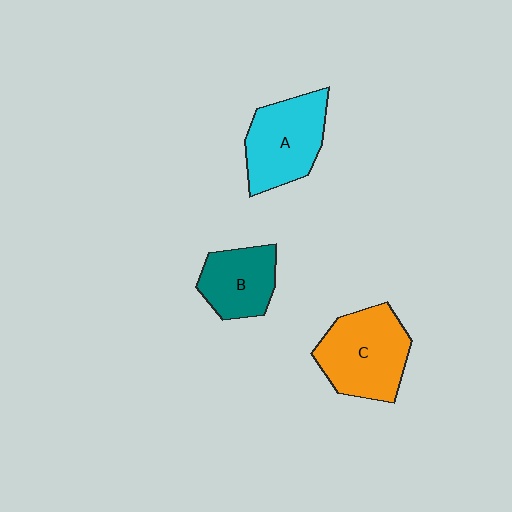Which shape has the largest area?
Shape C (orange).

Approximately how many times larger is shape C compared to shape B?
Approximately 1.5 times.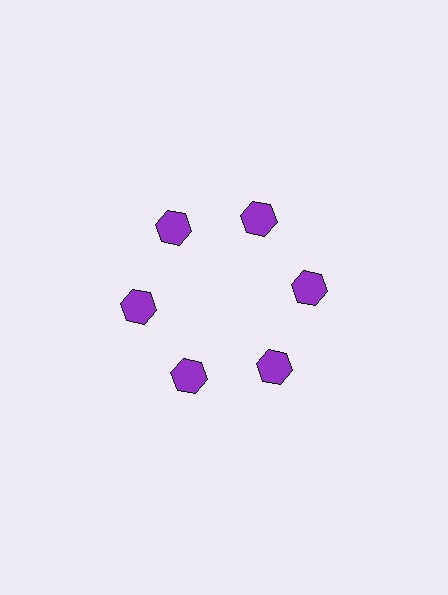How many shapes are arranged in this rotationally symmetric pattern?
There are 6 shapes, arranged in 6 groups of 1.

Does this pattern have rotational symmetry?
Yes, this pattern has 6-fold rotational symmetry. It looks the same after rotating 60 degrees around the center.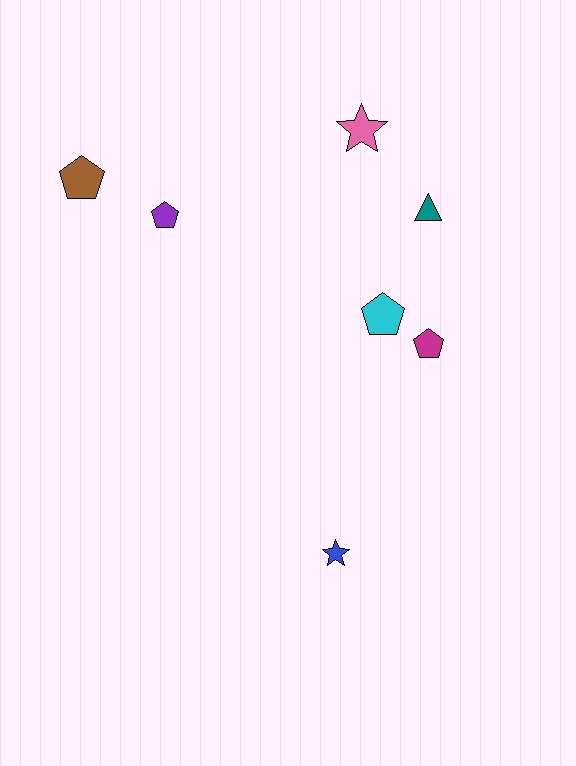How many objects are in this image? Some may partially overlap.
There are 7 objects.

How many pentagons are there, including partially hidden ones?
There are 4 pentagons.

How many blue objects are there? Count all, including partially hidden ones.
There is 1 blue object.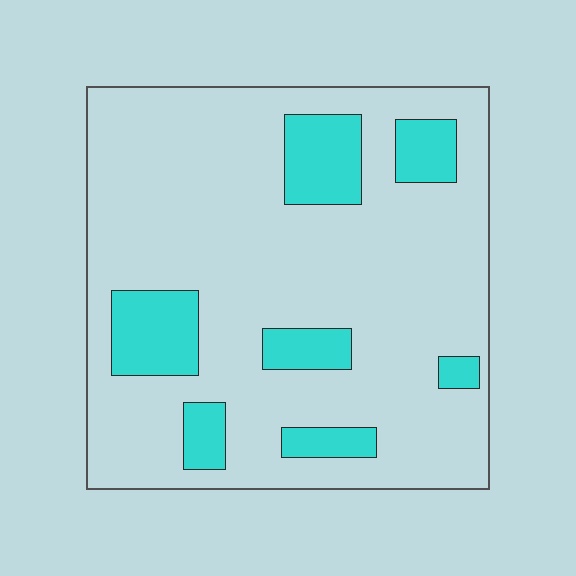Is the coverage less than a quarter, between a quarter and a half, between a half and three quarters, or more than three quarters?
Less than a quarter.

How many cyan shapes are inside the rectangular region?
7.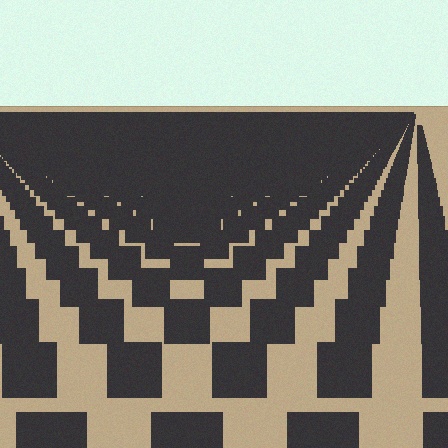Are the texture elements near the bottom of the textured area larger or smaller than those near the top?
Larger. Near the bottom, elements are closer to the viewer and appear at a bigger on-screen size.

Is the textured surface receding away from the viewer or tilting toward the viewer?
The surface is receding away from the viewer. Texture elements get smaller and denser toward the top.